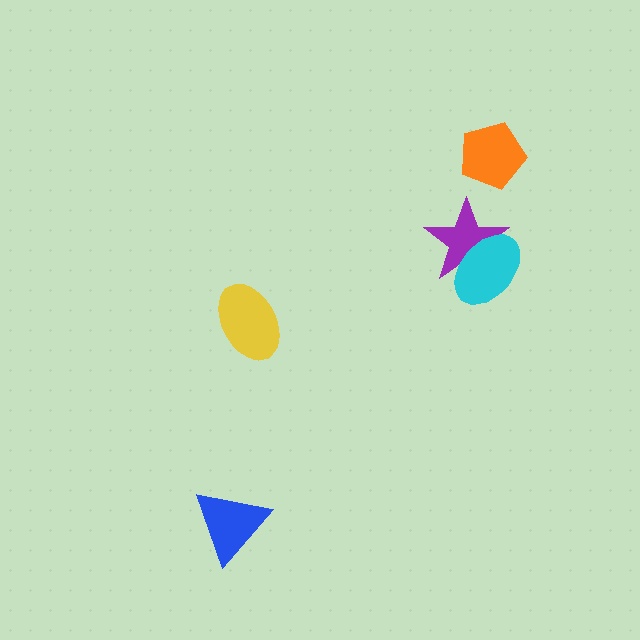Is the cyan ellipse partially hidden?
No, no other shape covers it.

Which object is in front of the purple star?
The cyan ellipse is in front of the purple star.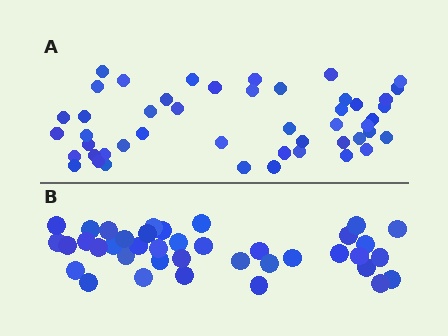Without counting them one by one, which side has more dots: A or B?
Region A (the top region) has more dots.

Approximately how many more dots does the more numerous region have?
Region A has roughly 8 or so more dots than region B.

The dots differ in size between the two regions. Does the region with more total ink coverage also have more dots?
No. Region B has more total ink coverage because its dots are larger, but region A actually contains more individual dots. Total area can be misleading — the number of items is what matters here.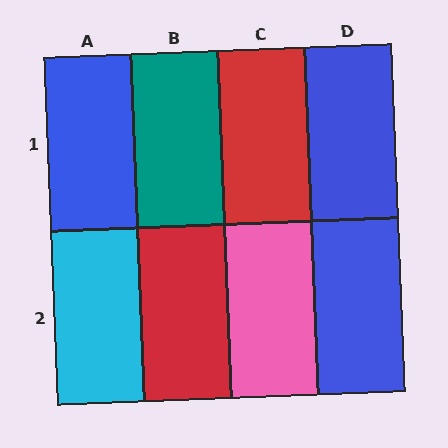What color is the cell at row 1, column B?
Teal.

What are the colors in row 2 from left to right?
Cyan, red, pink, blue.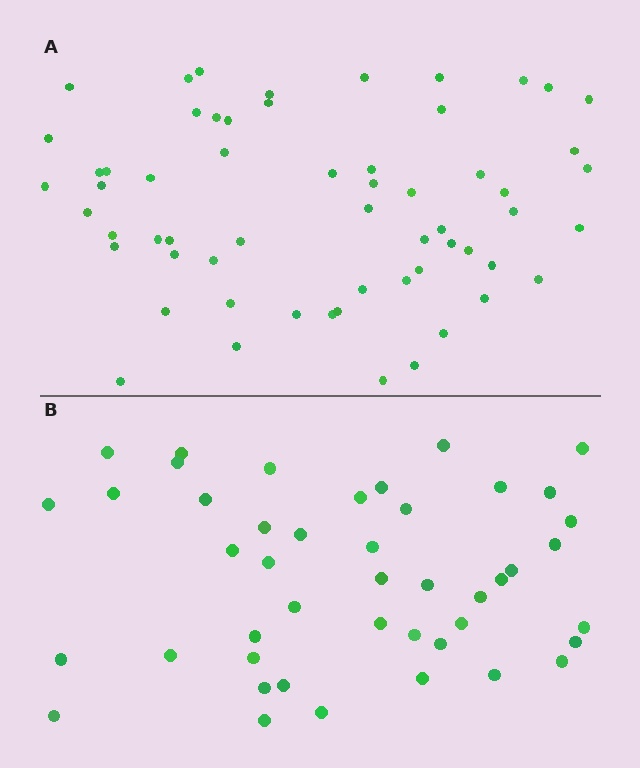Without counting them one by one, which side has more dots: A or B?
Region A (the top region) has more dots.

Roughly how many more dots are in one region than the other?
Region A has approximately 15 more dots than region B.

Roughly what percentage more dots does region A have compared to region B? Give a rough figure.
About 35% more.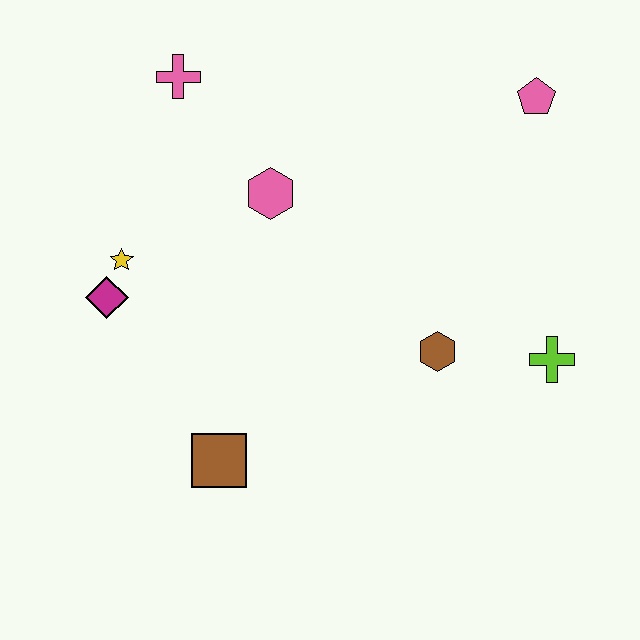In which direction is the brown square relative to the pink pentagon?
The brown square is below the pink pentagon.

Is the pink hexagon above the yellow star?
Yes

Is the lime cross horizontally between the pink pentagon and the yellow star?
No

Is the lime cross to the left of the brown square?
No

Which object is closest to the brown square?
The magenta diamond is closest to the brown square.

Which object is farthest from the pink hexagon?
The lime cross is farthest from the pink hexagon.